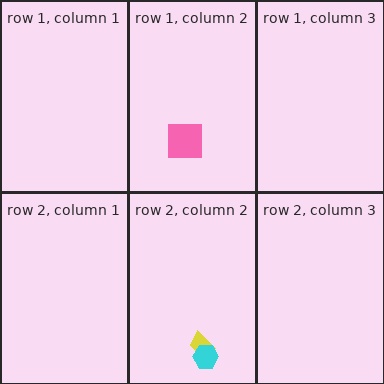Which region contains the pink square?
The row 1, column 2 region.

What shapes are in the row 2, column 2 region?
The yellow trapezoid, the cyan hexagon.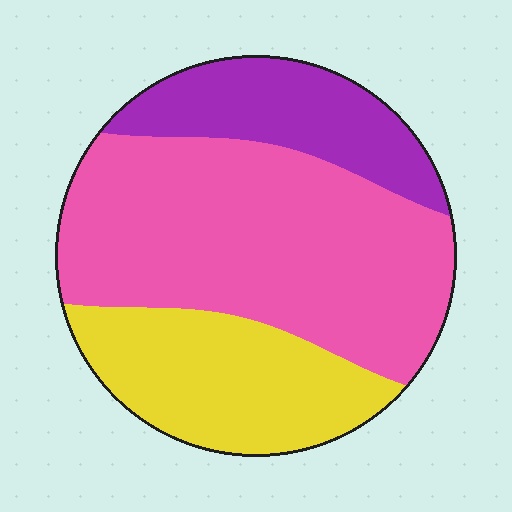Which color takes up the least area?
Purple, at roughly 20%.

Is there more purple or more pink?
Pink.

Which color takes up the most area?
Pink, at roughly 55%.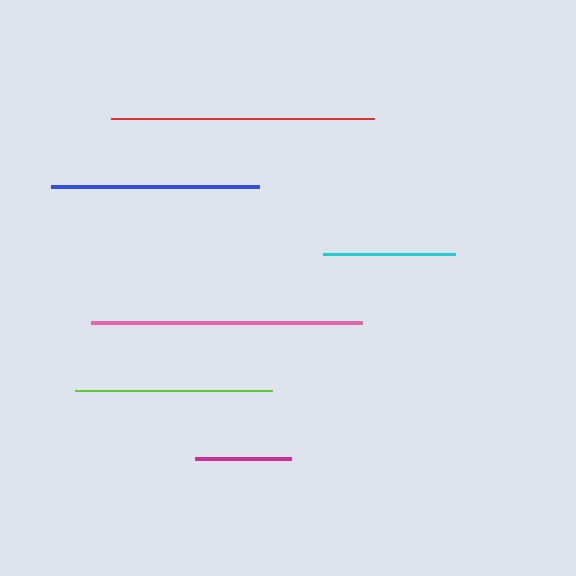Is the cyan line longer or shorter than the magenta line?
The cyan line is longer than the magenta line.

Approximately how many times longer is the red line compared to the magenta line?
The red line is approximately 2.7 times the length of the magenta line.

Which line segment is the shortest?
The magenta line is the shortest at approximately 96 pixels.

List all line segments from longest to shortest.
From longest to shortest: pink, red, blue, lime, cyan, magenta.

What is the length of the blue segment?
The blue segment is approximately 208 pixels long.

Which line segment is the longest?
The pink line is the longest at approximately 271 pixels.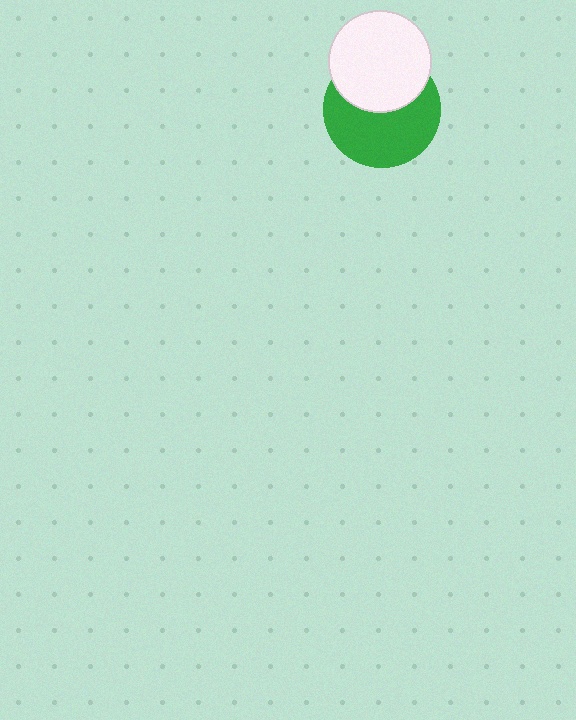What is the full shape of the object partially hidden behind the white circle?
The partially hidden object is a green circle.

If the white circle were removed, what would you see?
You would see the complete green circle.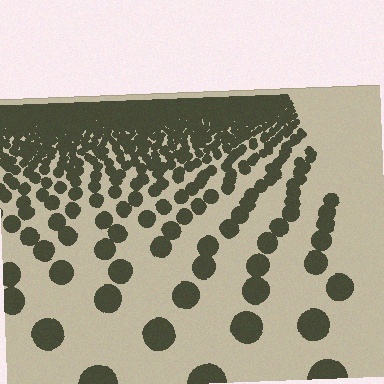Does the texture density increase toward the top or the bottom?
Density increases toward the top.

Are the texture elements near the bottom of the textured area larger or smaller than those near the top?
Larger. Near the bottom, elements are closer to the viewer and appear at a bigger on-screen size.